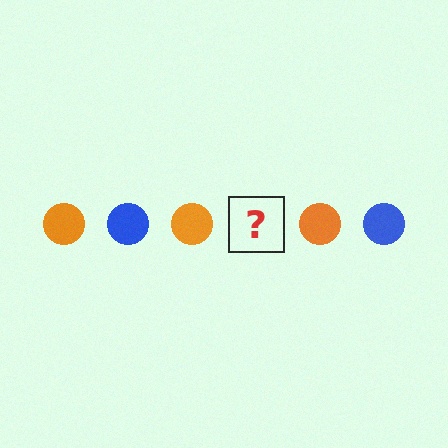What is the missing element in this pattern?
The missing element is a blue circle.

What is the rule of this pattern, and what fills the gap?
The rule is that the pattern cycles through orange, blue circles. The gap should be filled with a blue circle.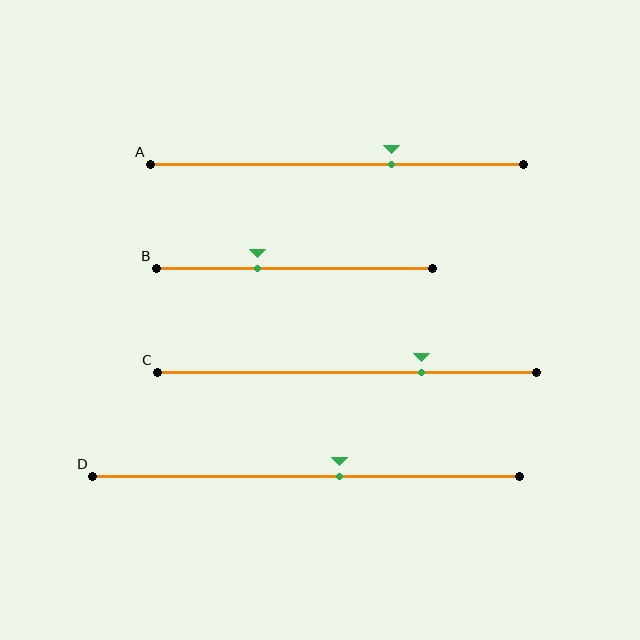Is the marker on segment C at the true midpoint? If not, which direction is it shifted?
No, the marker on segment C is shifted to the right by about 20% of the segment length.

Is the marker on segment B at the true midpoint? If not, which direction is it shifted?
No, the marker on segment B is shifted to the left by about 13% of the segment length.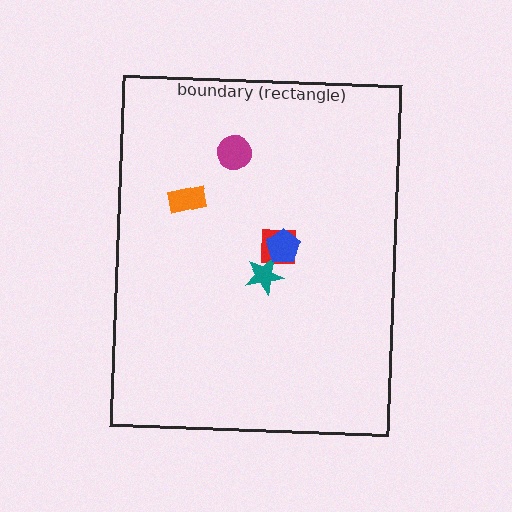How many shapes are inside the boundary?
5 inside, 0 outside.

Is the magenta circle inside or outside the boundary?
Inside.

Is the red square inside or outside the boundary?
Inside.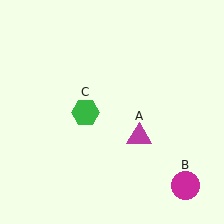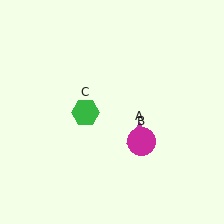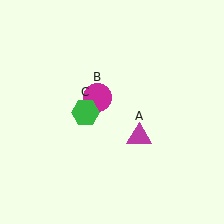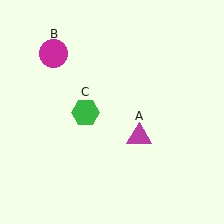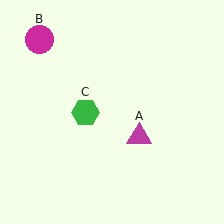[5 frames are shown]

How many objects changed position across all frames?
1 object changed position: magenta circle (object B).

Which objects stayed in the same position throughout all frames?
Magenta triangle (object A) and green hexagon (object C) remained stationary.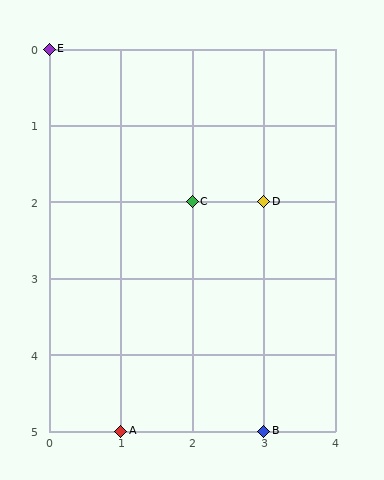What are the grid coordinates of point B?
Point B is at grid coordinates (3, 5).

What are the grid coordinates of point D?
Point D is at grid coordinates (3, 2).